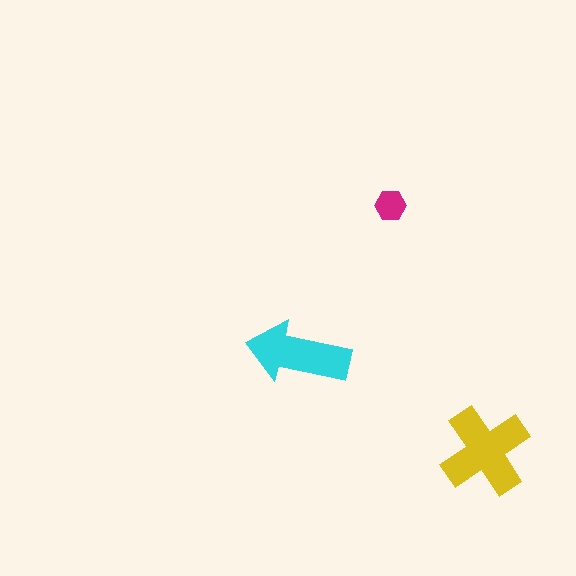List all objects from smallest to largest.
The magenta hexagon, the cyan arrow, the yellow cross.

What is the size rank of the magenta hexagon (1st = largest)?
3rd.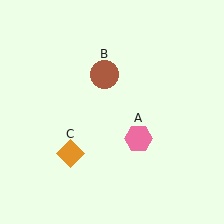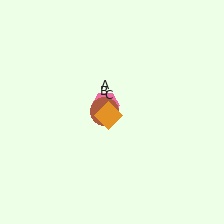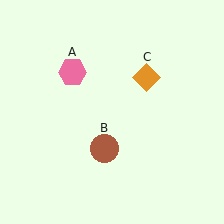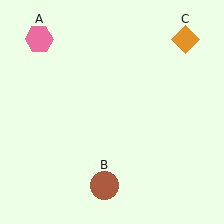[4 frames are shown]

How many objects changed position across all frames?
3 objects changed position: pink hexagon (object A), brown circle (object B), orange diamond (object C).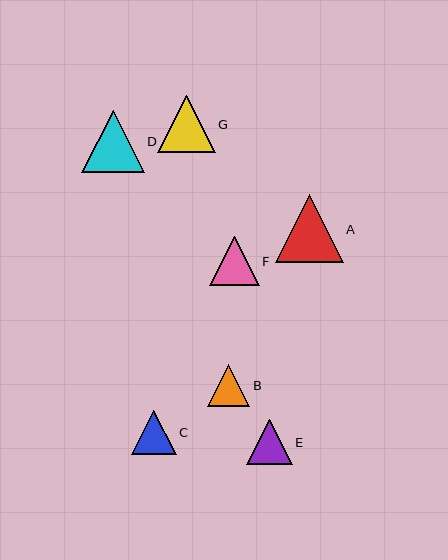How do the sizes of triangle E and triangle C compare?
Triangle E and triangle C are approximately the same size.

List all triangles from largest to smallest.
From largest to smallest: A, D, G, F, E, C, B.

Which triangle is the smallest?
Triangle B is the smallest with a size of approximately 42 pixels.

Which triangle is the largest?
Triangle A is the largest with a size of approximately 68 pixels.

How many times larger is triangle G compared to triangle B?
Triangle G is approximately 1.4 times the size of triangle B.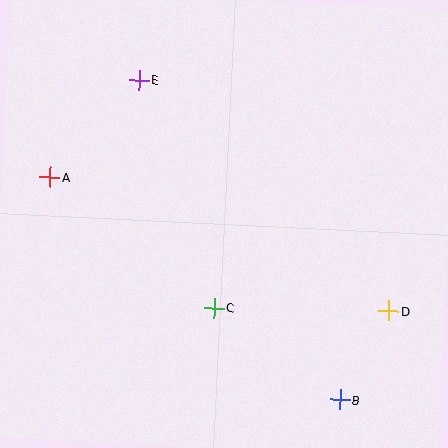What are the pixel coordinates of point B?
Point B is at (340, 400).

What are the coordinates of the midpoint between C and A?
The midpoint between C and A is at (132, 242).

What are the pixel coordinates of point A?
Point A is at (50, 177).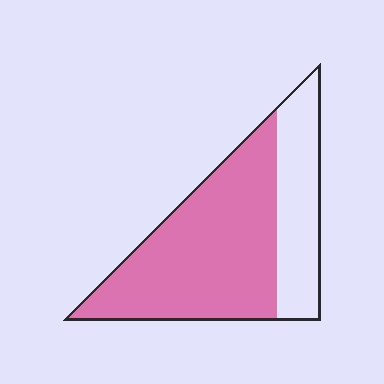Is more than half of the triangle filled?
Yes.